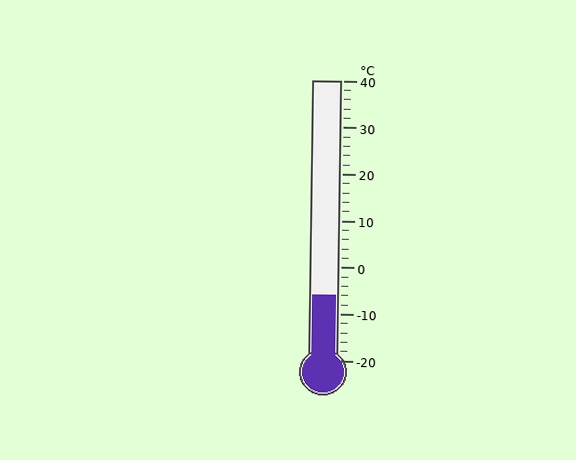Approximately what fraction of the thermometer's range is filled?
The thermometer is filled to approximately 25% of its range.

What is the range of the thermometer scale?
The thermometer scale ranges from -20°C to 40°C.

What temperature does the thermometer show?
The thermometer shows approximately -6°C.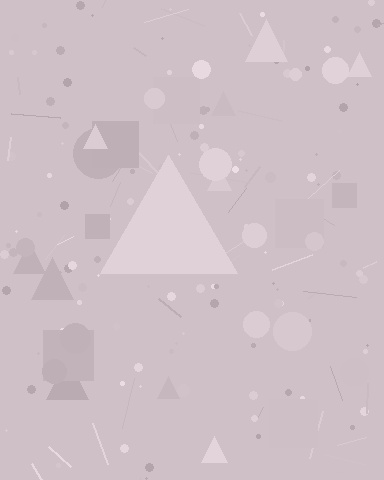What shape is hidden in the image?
A triangle is hidden in the image.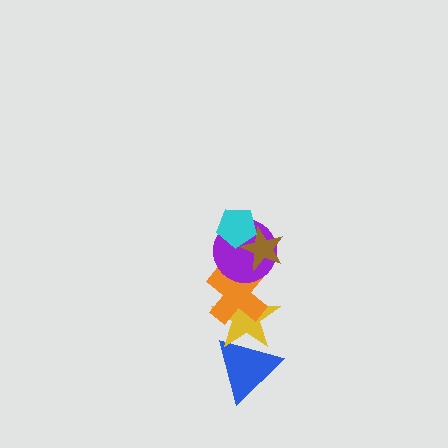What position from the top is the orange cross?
The orange cross is 4th from the top.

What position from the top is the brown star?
The brown star is 2nd from the top.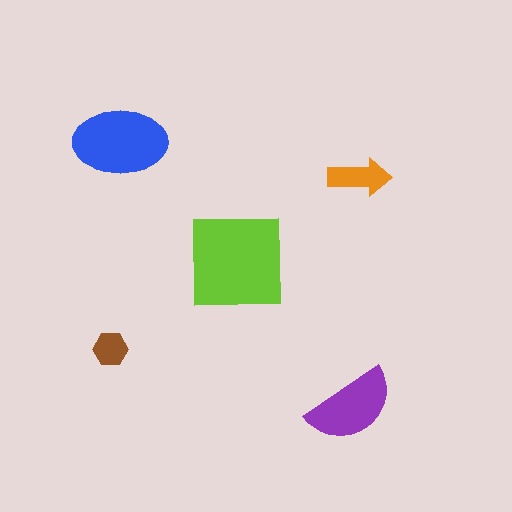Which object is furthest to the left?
The brown hexagon is leftmost.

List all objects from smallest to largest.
The brown hexagon, the orange arrow, the purple semicircle, the blue ellipse, the lime square.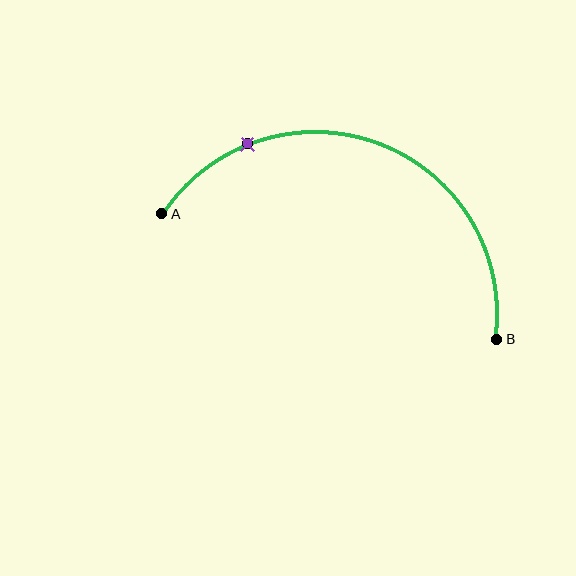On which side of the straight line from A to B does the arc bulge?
The arc bulges above the straight line connecting A and B.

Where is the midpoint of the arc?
The arc midpoint is the point on the curve farthest from the straight line joining A and B. It sits above that line.